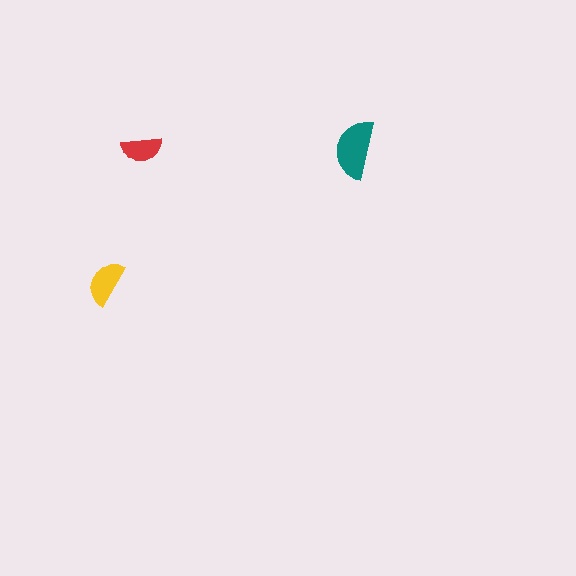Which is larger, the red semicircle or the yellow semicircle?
The yellow one.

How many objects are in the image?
There are 3 objects in the image.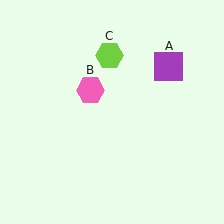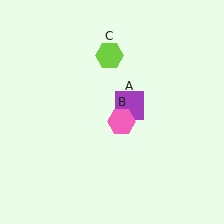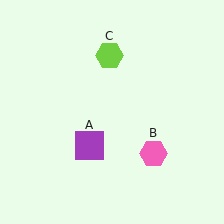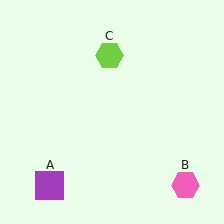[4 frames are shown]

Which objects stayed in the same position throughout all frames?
Lime hexagon (object C) remained stationary.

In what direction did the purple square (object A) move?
The purple square (object A) moved down and to the left.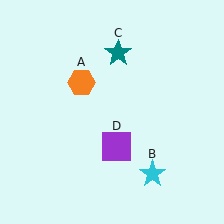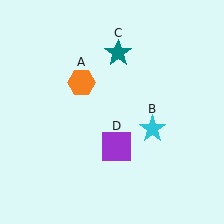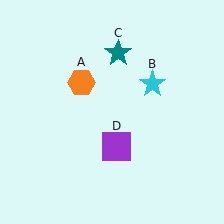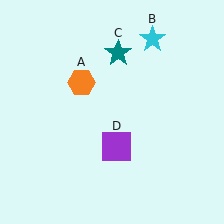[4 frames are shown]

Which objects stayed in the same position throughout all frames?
Orange hexagon (object A) and teal star (object C) and purple square (object D) remained stationary.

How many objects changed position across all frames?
1 object changed position: cyan star (object B).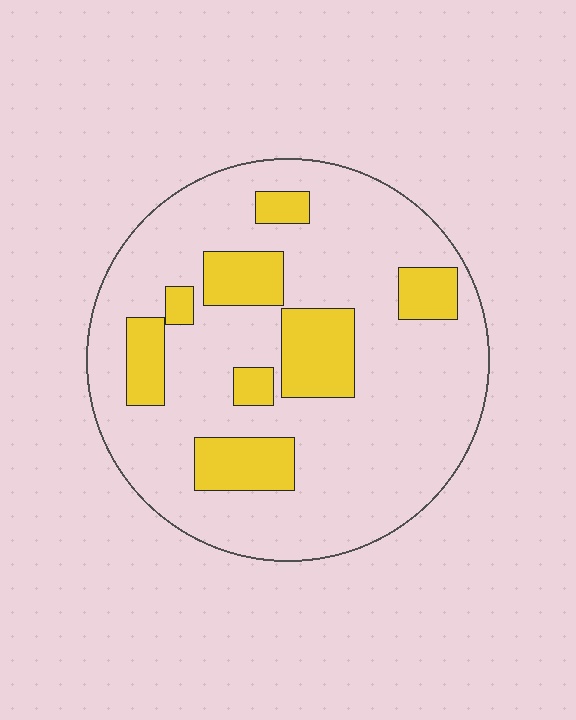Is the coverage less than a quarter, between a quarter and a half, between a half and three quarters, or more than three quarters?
Less than a quarter.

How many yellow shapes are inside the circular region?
8.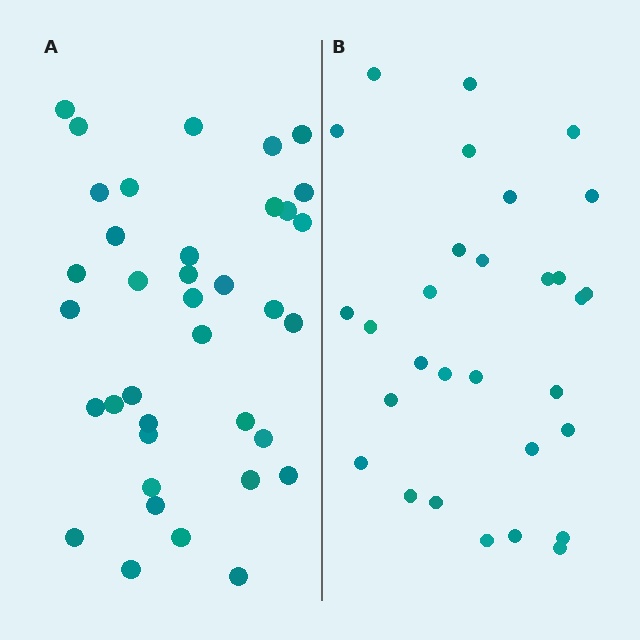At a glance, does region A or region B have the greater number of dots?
Region A (the left region) has more dots.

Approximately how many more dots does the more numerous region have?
Region A has roughly 8 or so more dots than region B.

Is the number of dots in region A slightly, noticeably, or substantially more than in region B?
Region A has only slightly more — the two regions are fairly close. The ratio is roughly 1.2 to 1.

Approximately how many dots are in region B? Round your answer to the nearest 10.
About 30 dots.